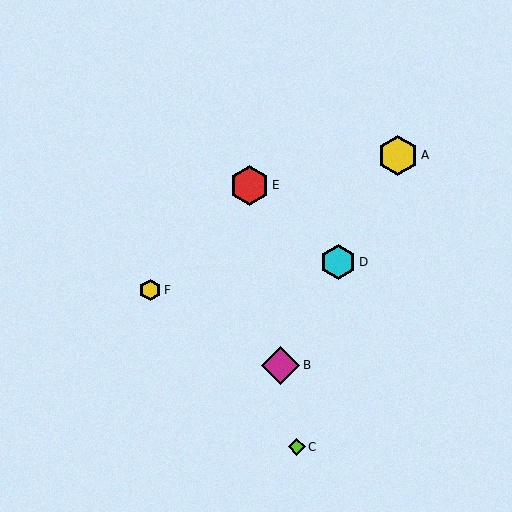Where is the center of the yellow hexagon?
The center of the yellow hexagon is at (398, 155).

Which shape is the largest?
The yellow hexagon (labeled A) is the largest.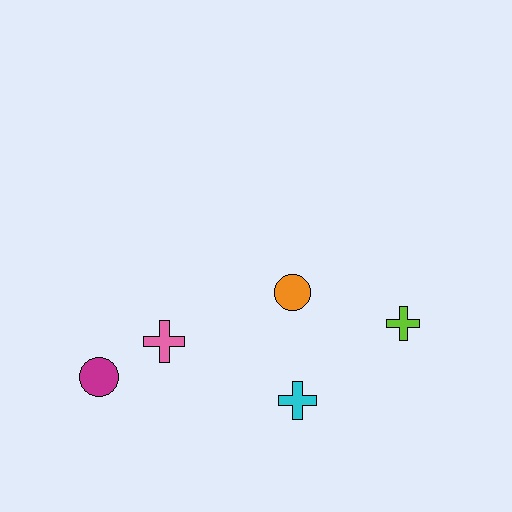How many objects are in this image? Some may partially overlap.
There are 5 objects.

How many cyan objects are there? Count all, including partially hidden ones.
There is 1 cyan object.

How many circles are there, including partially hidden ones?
There are 2 circles.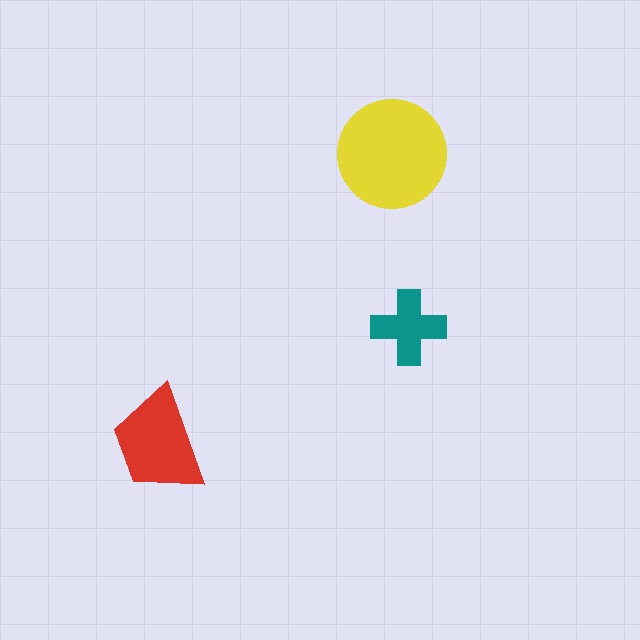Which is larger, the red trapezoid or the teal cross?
The red trapezoid.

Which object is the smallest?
The teal cross.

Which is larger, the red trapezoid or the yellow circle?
The yellow circle.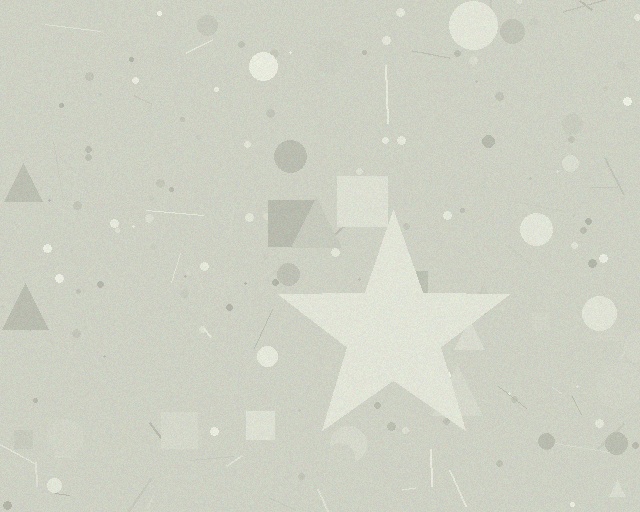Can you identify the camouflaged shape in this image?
The camouflaged shape is a star.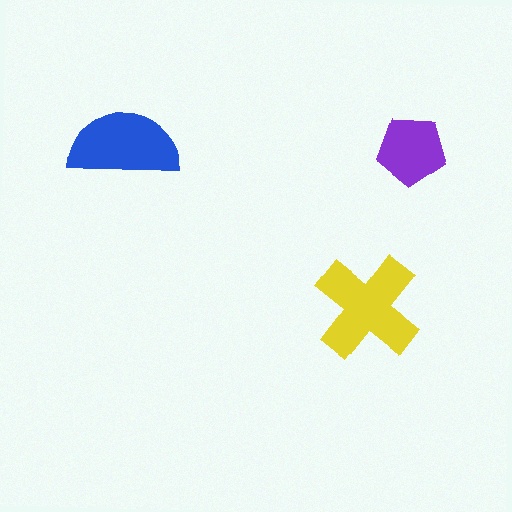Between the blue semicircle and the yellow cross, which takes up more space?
The yellow cross.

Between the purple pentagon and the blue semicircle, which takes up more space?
The blue semicircle.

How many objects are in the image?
There are 3 objects in the image.